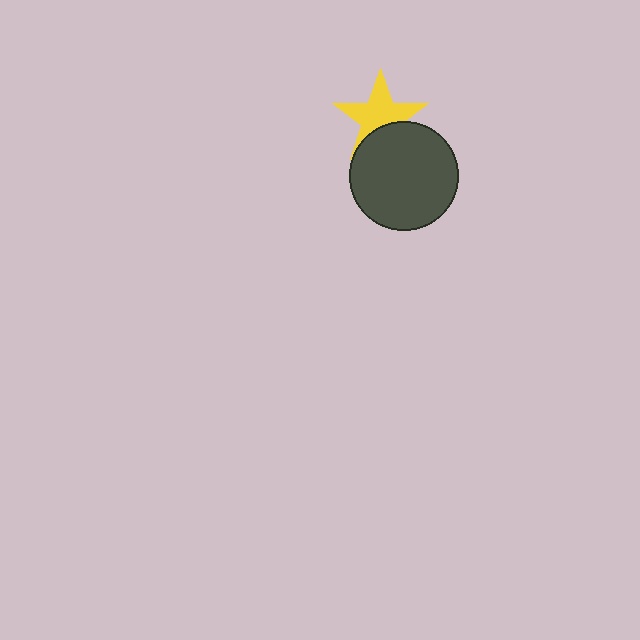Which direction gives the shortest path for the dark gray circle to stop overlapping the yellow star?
Moving down gives the shortest separation.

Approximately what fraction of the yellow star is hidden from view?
Roughly 30% of the yellow star is hidden behind the dark gray circle.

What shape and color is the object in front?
The object in front is a dark gray circle.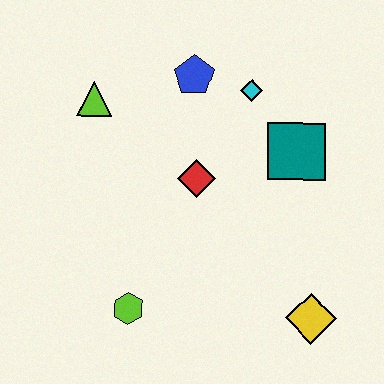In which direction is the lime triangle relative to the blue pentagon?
The lime triangle is to the left of the blue pentagon.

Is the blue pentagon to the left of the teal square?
Yes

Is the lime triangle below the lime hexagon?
No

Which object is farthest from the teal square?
The lime hexagon is farthest from the teal square.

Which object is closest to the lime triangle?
The blue pentagon is closest to the lime triangle.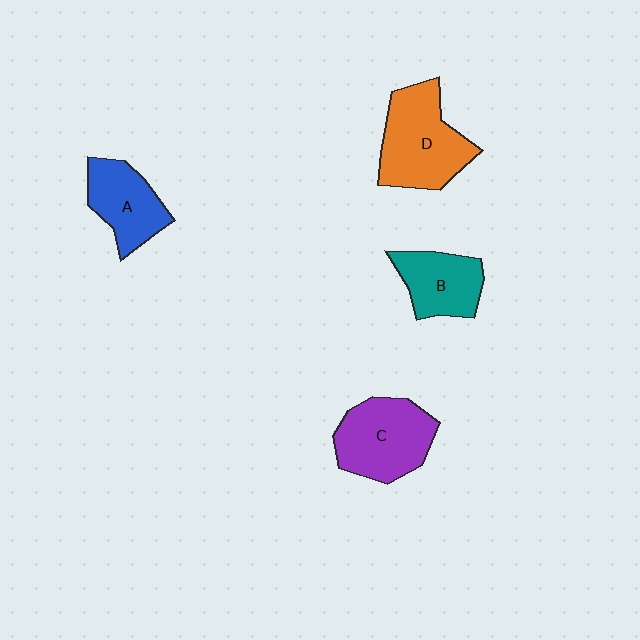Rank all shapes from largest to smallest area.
From largest to smallest: D (orange), C (purple), A (blue), B (teal).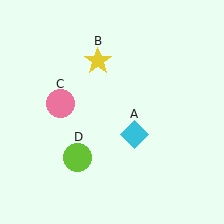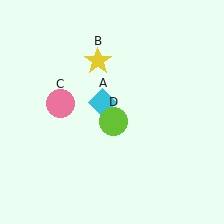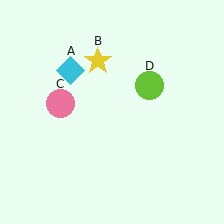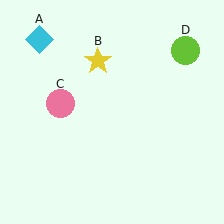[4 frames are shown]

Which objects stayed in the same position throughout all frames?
Yellow star (object B) and pink circle (object C) remained stationary.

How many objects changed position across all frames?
2 objects changed position: cyan diamond (object A), lime circle (object D).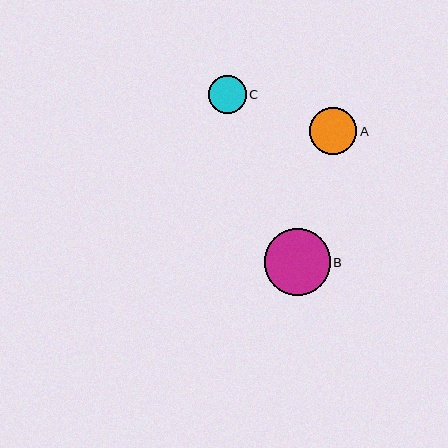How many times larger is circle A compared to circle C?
Circle A is approximately 1.3 times the size of circle C.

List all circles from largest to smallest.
From largest to smallest: B, A, C.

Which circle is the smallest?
Circle C is the smallest with a size of approximately 37 pixels.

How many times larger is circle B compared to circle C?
Circle B is approximately 1.8 times the size of circle C.